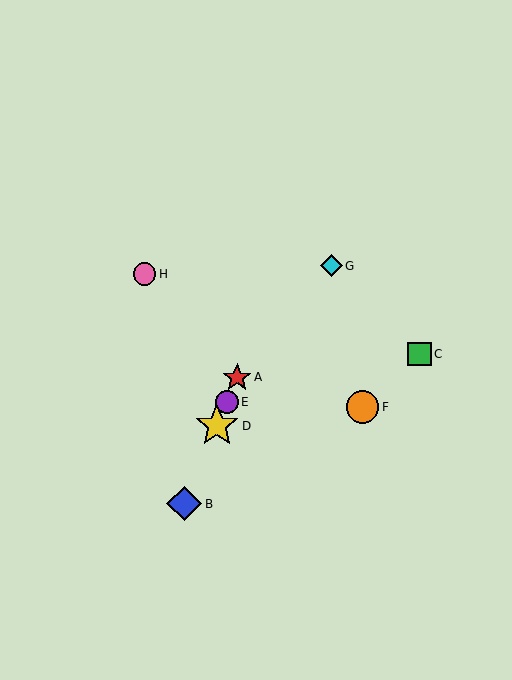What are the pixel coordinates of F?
Object F is at (362, 407).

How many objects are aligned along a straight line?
4 objects (A, B, D, E) are aligned along a straight line.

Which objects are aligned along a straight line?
Objects A, B, D, E are aligned along a straight line.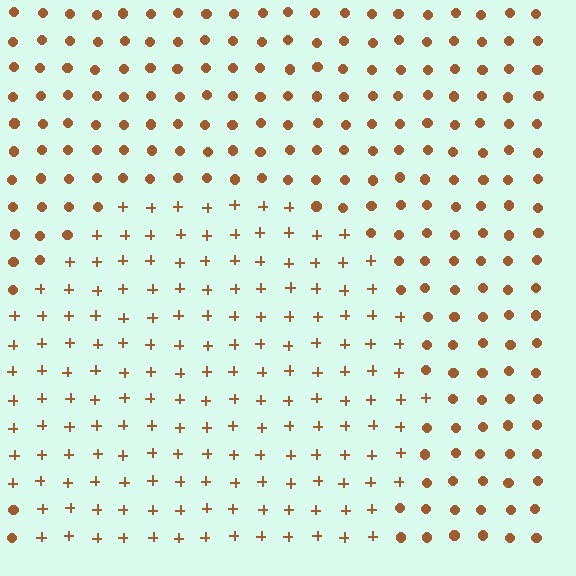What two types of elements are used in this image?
The image uses plus signs inside the circle region and circles outside it.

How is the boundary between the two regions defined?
The boundary is defined by a change in element shape: plus signs inside vs. circles outside. All elements share the same color and spacing.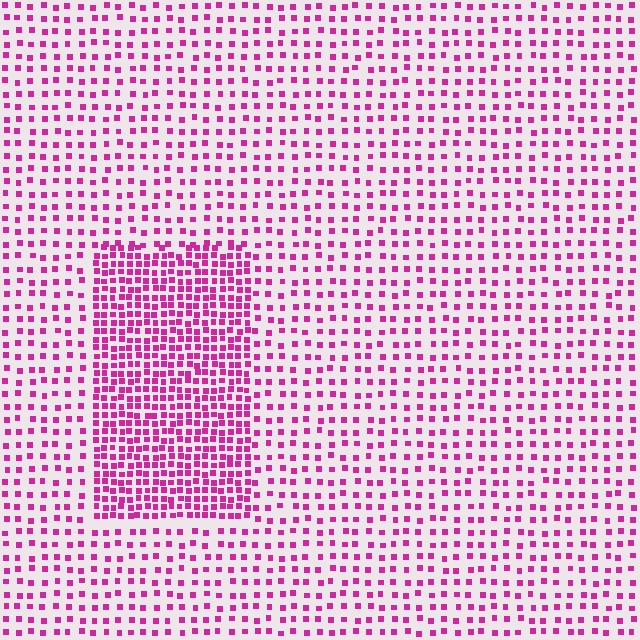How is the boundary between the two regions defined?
The boundary is defined by a change in element density (approximately 2.2x ratio). All elements are the same color, size, and shape.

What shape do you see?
I see a rectangle.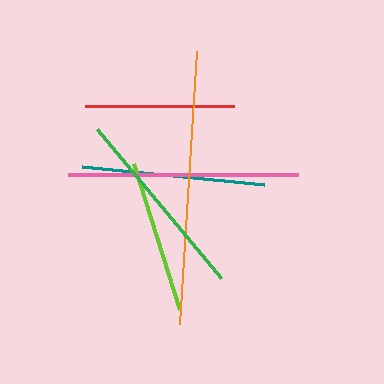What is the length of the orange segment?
The orange segment is approximately 274 pixels long.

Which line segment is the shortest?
The red line is the shortest at approximately 149 pixels.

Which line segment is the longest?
The orange line is the longest at approximately 274 pixels.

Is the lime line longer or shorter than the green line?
The green line is longer than the lime line.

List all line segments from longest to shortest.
From longest to shortest: orange, pink, green, teal, lime, red.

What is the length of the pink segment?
The pink segment is approximately 230 pixels long.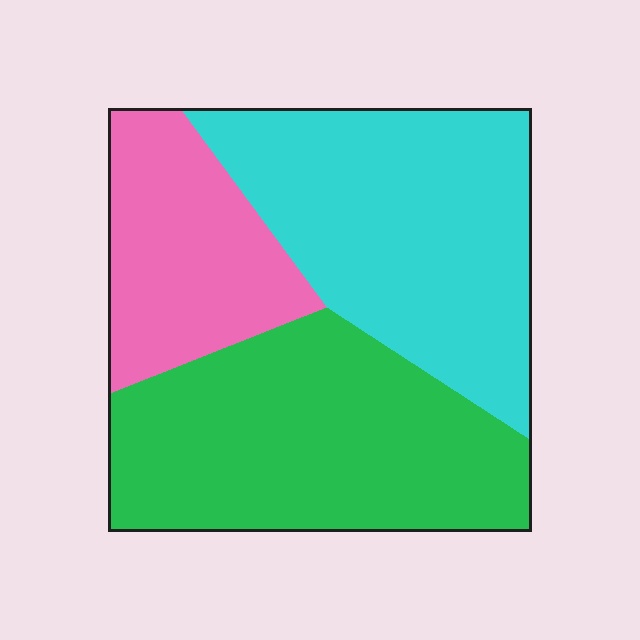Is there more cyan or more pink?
Cyan.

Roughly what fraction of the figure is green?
Green covers 40% of the figure.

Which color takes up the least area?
Pink, at roughly 20%.